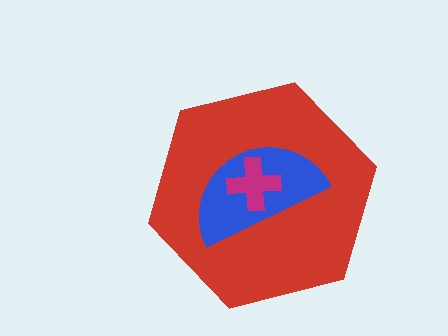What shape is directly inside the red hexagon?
The blue semicircle.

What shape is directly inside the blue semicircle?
The magenta cross.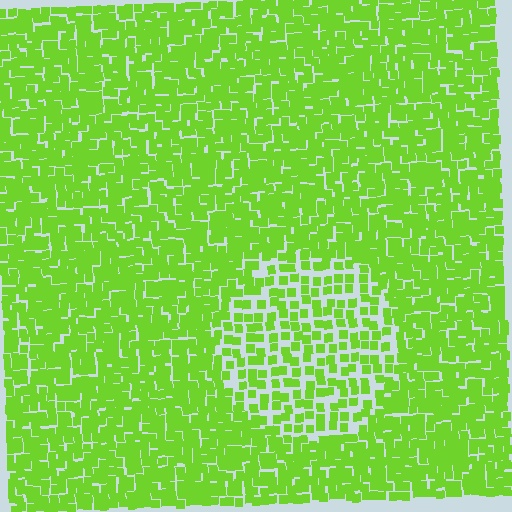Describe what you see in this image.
The image contains small lime elements arranged at two different densities. A circle-shaped region is visible where the elements are less densely packed than the surrounding area.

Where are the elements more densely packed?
The elements are more densely packed outside the circle boundary.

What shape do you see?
I see a circle.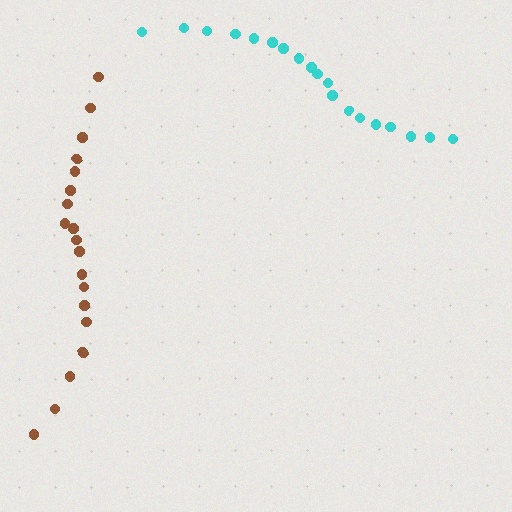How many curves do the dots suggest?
There are 2 distinct paths.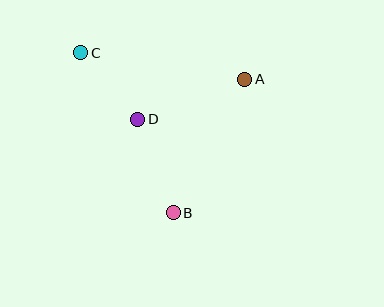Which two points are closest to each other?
Points C and D are closest to each other.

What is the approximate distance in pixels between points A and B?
The distance between A and B is approximately 152 pixels.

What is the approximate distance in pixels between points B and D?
The distance between B and D is approximately 100 pixels.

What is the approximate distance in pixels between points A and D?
The distance between A and D is approximately 114 pixels.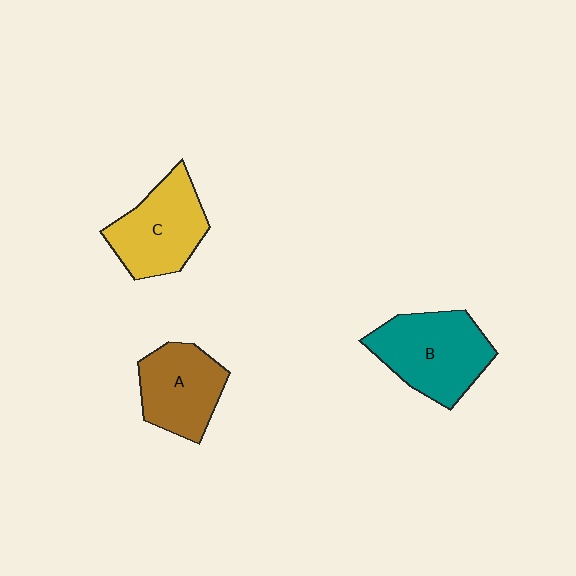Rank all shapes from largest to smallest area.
From largest to smallest: B (teal), C (yellow), A (brown).